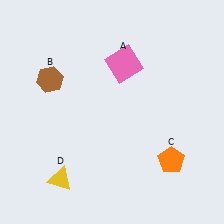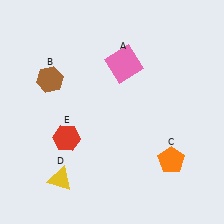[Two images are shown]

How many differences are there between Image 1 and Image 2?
There is 1 difference between the two images.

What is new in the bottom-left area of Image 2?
A red hexagon (E) was added in the bottom-left area of Image 2.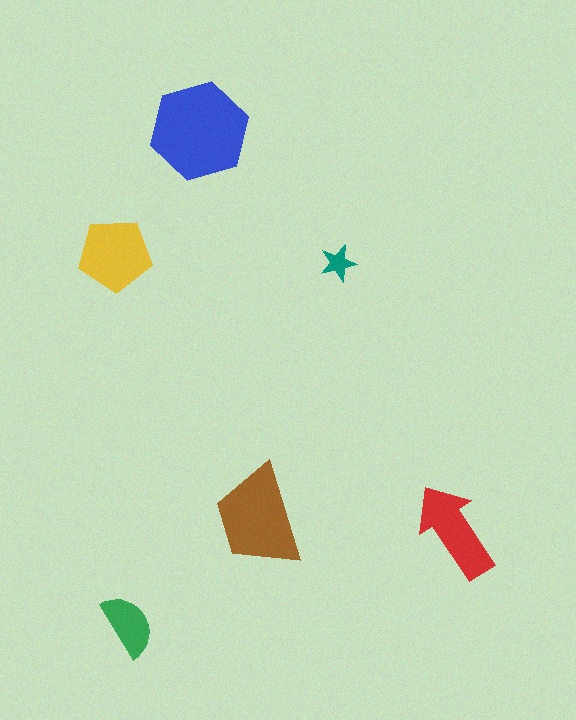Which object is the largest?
The blue hexagon.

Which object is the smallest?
The teal star.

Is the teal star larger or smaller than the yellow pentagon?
Smaller.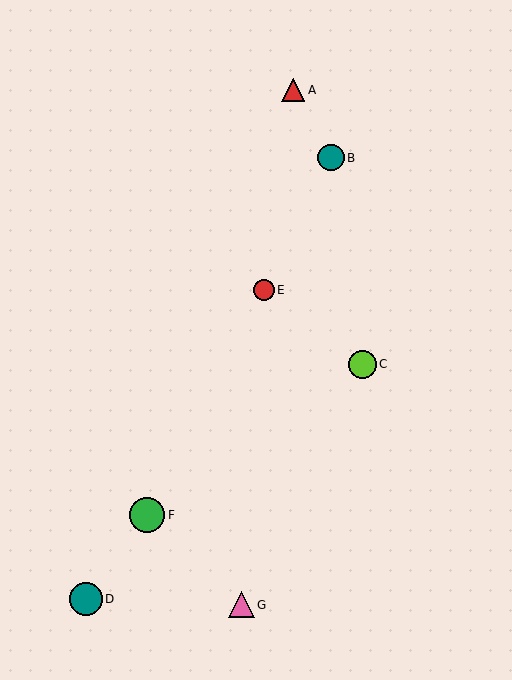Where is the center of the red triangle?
The center of the red triangle is at (293, 90).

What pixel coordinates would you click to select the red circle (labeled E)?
Click at (264, 290) to select the red circle E.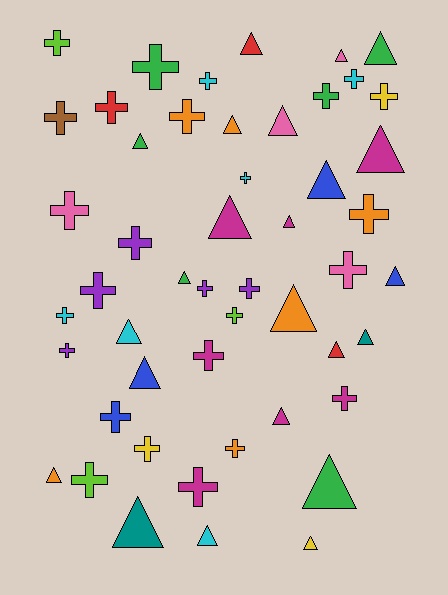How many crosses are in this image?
There are 27 crosses.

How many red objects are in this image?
There are 3 red objects.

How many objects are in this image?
There are 50 objects.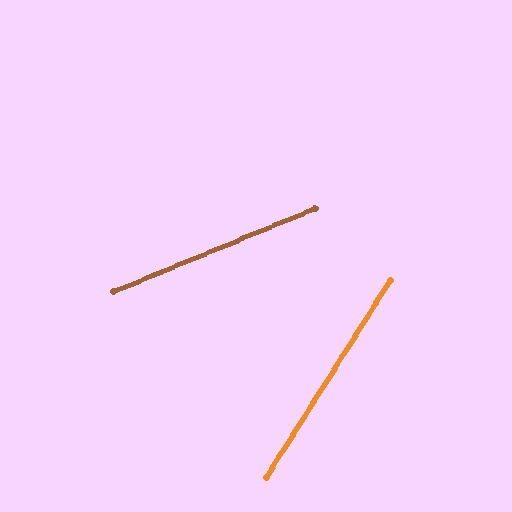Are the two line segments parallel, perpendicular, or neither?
Neither parallel nor perpendicular — they differ by about 35°.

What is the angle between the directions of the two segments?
Approximately 35 degrees.